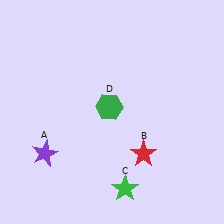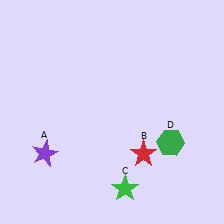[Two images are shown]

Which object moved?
The green hexagon (D) moved right.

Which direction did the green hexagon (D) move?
The green hexagon (D) moved right.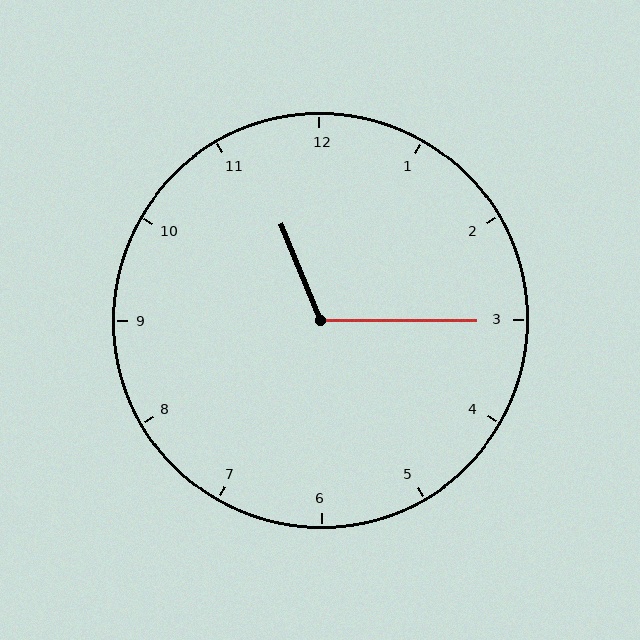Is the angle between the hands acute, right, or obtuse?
It is obtuse.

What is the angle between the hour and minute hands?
Approximately 112 degrees.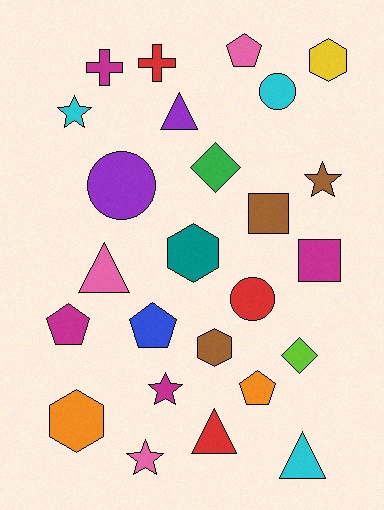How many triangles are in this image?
There are 4 triangles.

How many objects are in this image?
There are 25 objects.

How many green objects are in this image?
There is 1 green object.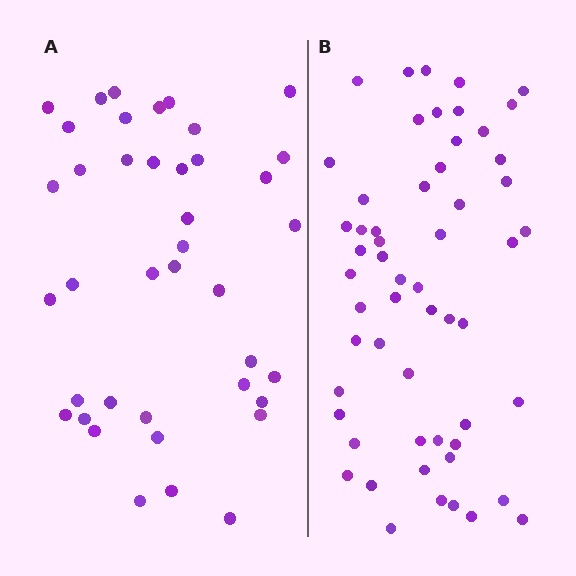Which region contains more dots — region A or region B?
Region B (the right region) has more dots.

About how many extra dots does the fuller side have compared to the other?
Region B has approximately 15 more dots than region A.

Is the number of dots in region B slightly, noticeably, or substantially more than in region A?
Region B has noticeably more, but not dramatically so. The ratio is roughly 1.4 to 1.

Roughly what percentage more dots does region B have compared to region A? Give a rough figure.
About 40% more.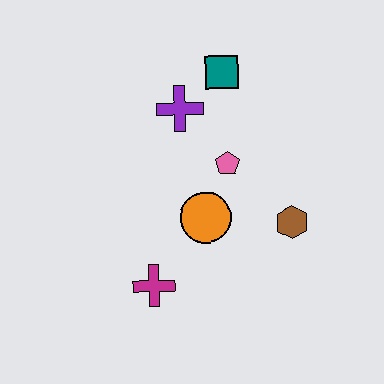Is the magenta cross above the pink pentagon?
No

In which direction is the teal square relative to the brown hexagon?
The teal square is above the brown hexagon.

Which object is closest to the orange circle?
The pink pentagon is closest to the orange circle.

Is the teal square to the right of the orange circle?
Yes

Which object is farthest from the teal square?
The magenta cross is farthest from the teal square.